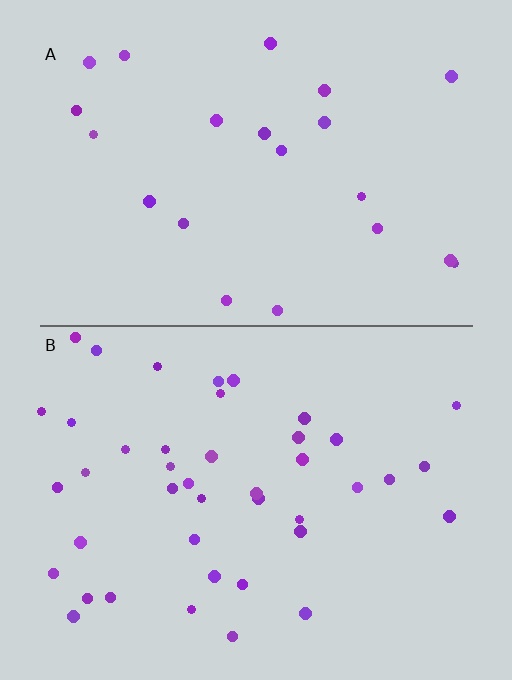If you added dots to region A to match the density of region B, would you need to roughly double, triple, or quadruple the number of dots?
Approximately double.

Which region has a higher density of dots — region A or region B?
B (the bottom).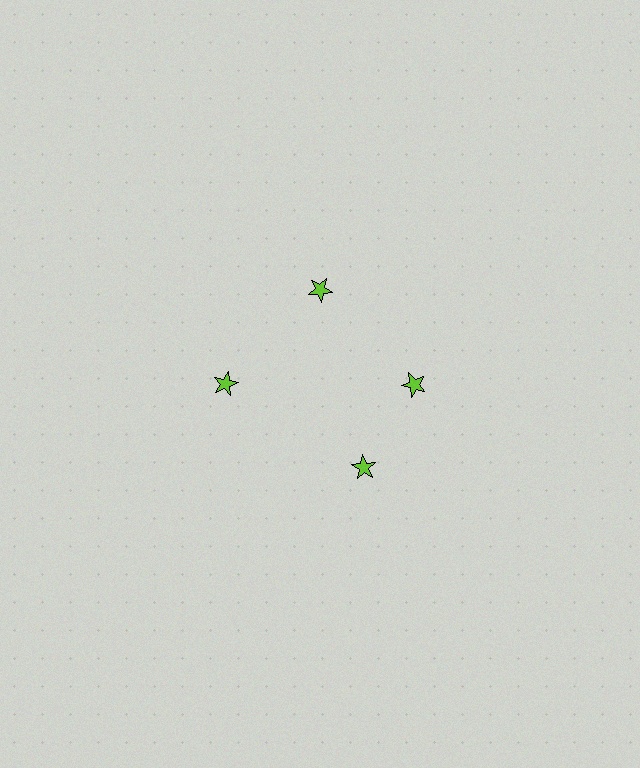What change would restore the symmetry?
The symmetry would be restored by rotating it back into even spacing with its neighbors so that all 4 stars sit at equal angles and equal distance from the center.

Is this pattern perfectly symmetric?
No. The 4 lime stars are arranged in a ring, but one element near the 6 o'clock position is rotated out of alignment along the ring, breaking the 4-fold rotational symmetry.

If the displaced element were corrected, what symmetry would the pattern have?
It would have 4-fold rotational symmetry — the pattern would map onto itself every 90 degrees.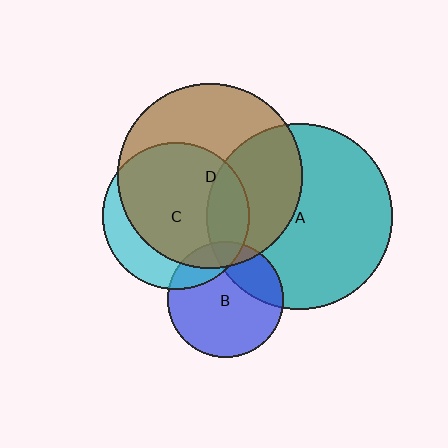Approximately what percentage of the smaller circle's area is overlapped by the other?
Approximately 20%.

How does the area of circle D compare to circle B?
Approximately 2.5 times.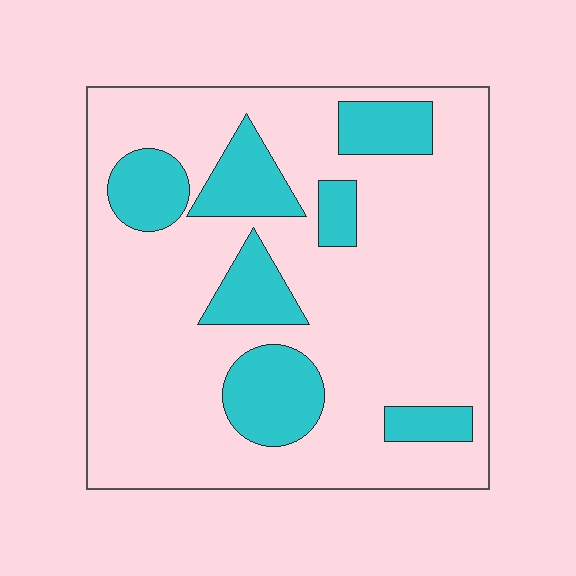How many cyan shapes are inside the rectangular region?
7.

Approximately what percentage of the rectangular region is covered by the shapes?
Approximately 20%.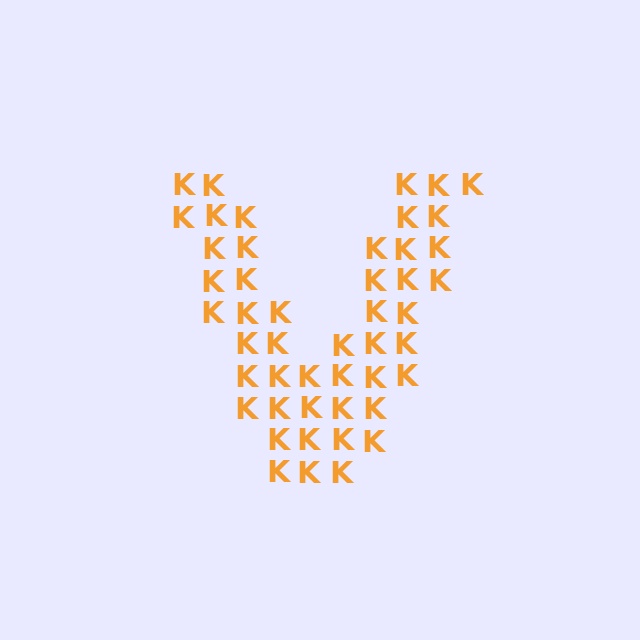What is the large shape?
The large shape is the letter V.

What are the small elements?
The small elements are letter K's.